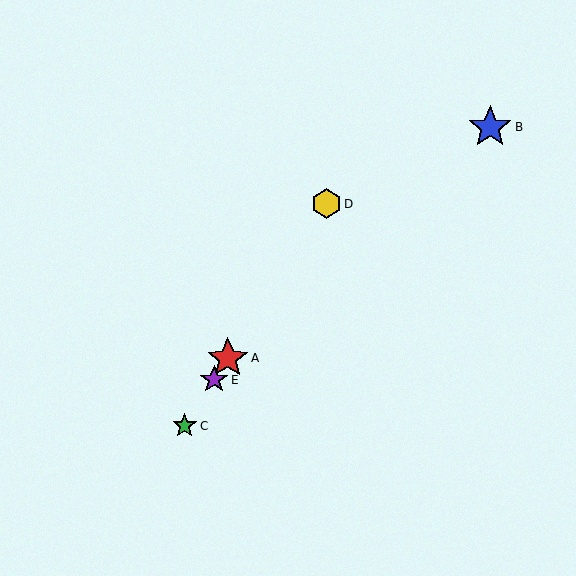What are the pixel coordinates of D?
Object D is at (327, 204).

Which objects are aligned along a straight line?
Objects A, C, D, E are aligned along a straight line.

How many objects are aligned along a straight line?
4 objects (A, C, D, E) are aligned along a straight line.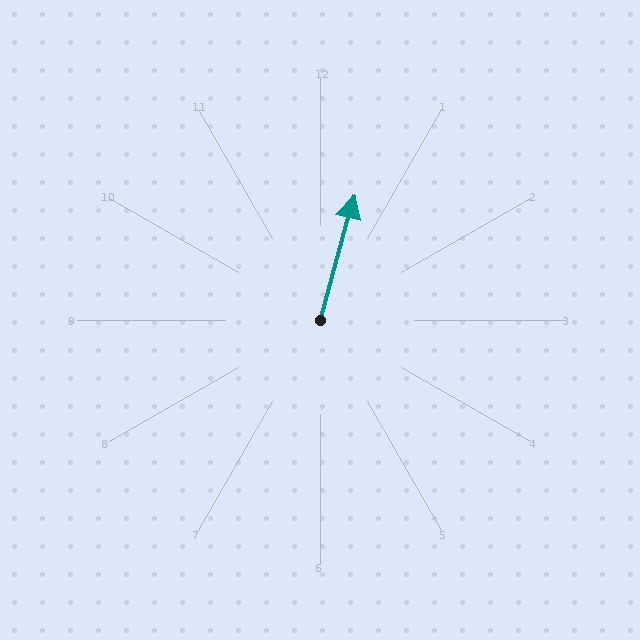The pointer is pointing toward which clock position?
Roughly 1 o'clock.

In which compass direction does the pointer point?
North.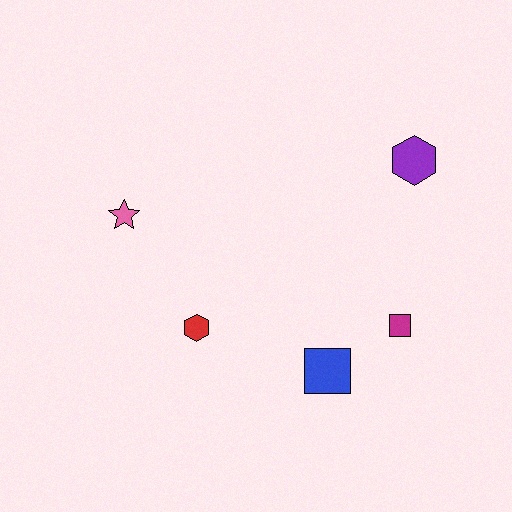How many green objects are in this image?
There are no green objects.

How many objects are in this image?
There are 5 objects.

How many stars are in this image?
There is 1 star.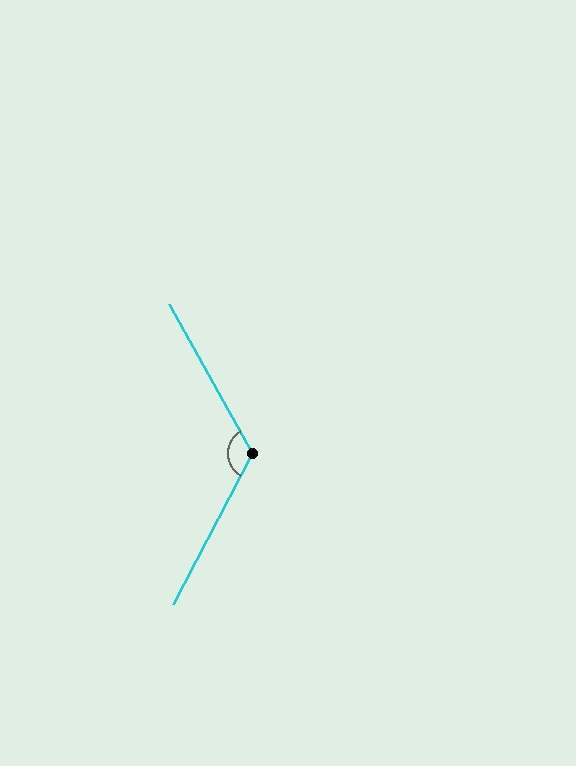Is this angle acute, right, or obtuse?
It is obtuse.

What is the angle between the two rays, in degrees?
Approximately 123 degrees.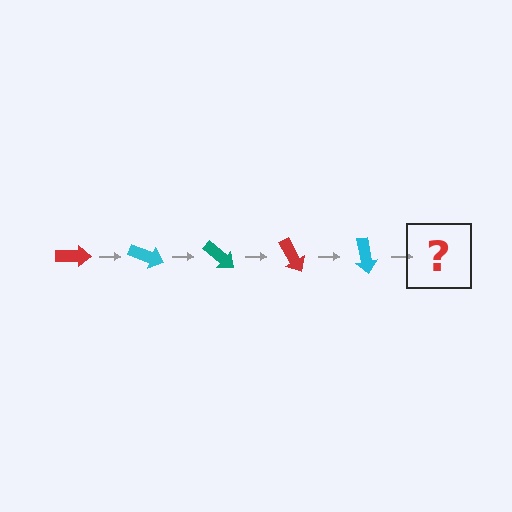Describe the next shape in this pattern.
It should be a teal arrow, rotated 100 degrees from the start.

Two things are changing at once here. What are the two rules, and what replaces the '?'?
The two rules are that it rotates 20 degrees each step and the color cycles through red, cyan, and teal. The '?' should be a teal arrow, rotated 100 degrees from the start.